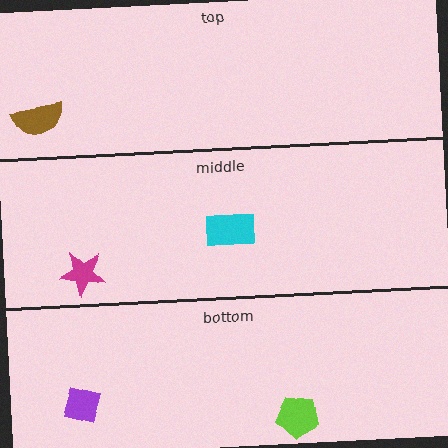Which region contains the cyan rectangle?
The middle region.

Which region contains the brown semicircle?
The top region.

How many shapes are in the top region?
1.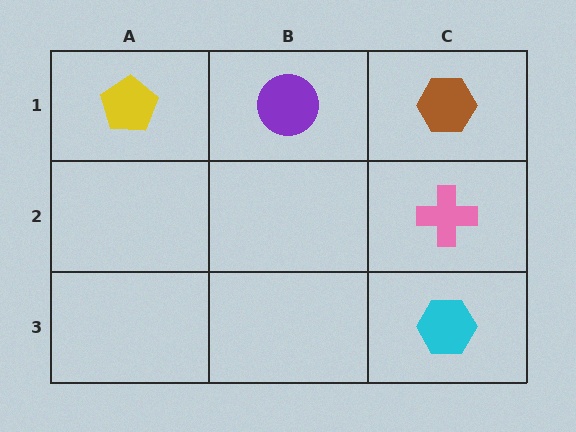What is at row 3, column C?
A cyan hexagon.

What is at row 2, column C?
A pink cross.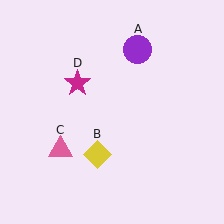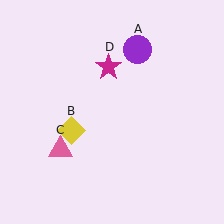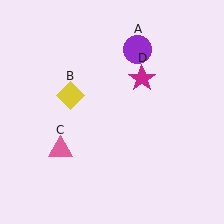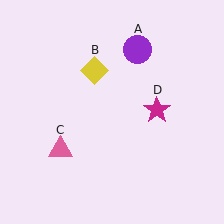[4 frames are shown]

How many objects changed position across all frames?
2 objects changed position: yellow diamond (object B), magenta star (object D).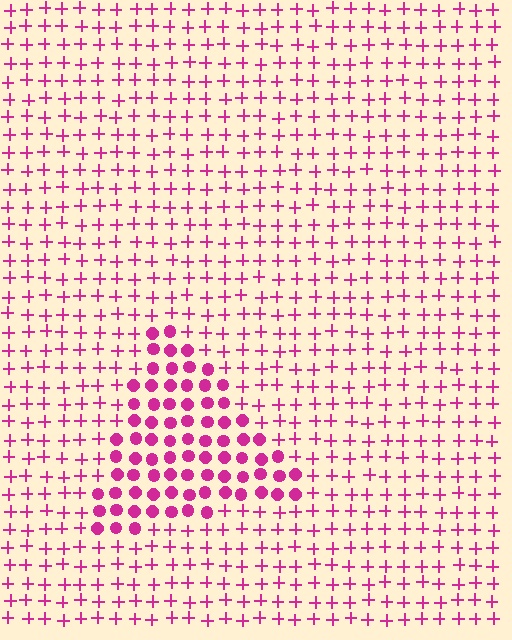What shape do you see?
I see a triangle.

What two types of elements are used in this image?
The image uses circles inside the triangle region and plus signs outside it.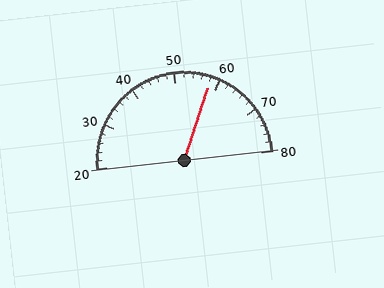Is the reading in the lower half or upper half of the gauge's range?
The reading is in the upper half of the range (20 to 80).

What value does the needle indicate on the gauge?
The needle indicates approximately 58.